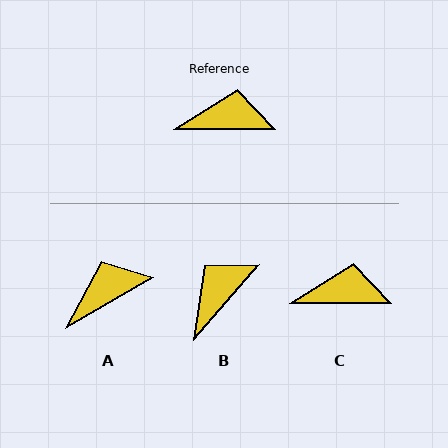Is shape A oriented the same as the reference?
No, it is off by about 29 degrees.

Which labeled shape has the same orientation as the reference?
C.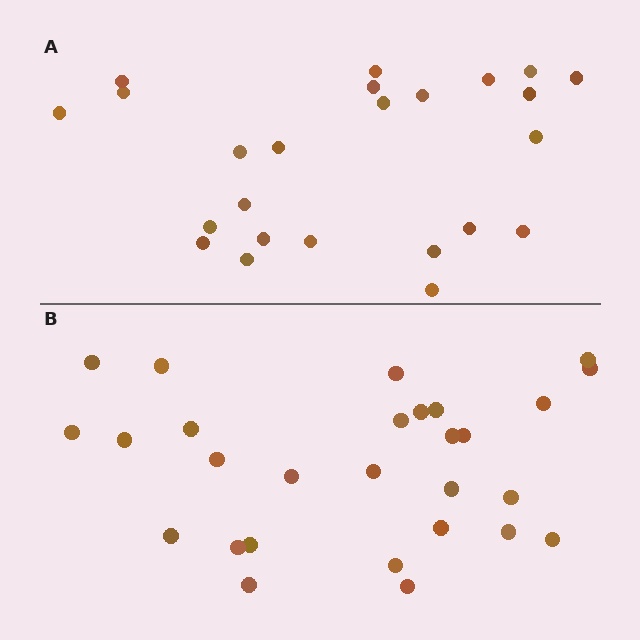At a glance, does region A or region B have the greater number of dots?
Region B (the bottom region) has more dots.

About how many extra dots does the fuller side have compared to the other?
Region B has about 4 more dots than region A.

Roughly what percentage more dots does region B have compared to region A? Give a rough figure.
About 15% more.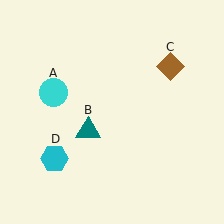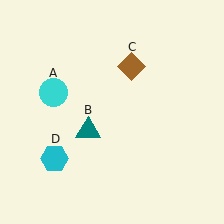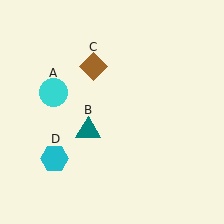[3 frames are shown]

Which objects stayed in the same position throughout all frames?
Cyan circle (object A) and teal triangle (object B) and cyan hexagon (object D) remained stationary.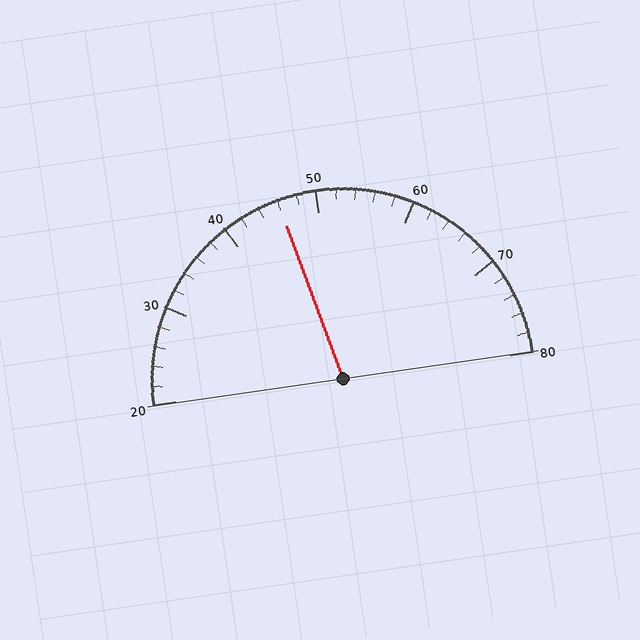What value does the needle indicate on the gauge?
The needle indicates approximately 46.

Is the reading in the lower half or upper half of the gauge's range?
The reading is in the lower half of the range (20 to 80).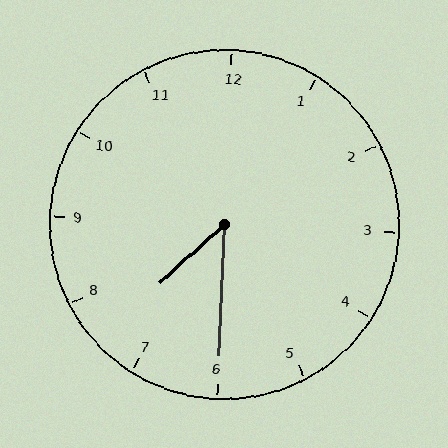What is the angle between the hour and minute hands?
Approximately 45 degrees.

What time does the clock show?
7:30.